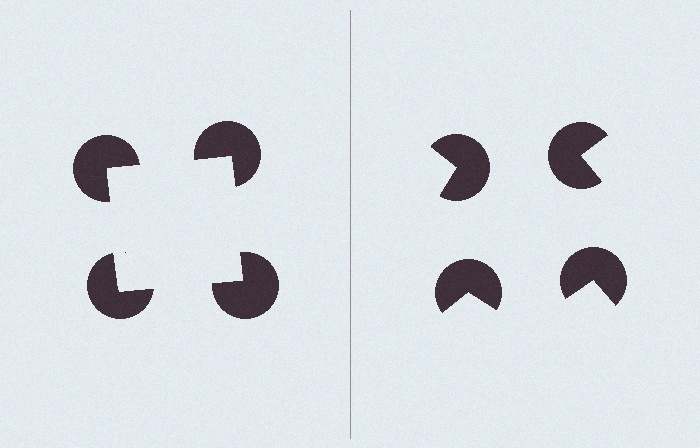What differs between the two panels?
The pac-man discs are positioned identically on both sides; only the wedge orientations differ. On the left they align to a square; on the right they are misaligned.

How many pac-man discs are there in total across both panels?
8 — 4 on each side.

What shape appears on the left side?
An illusory square.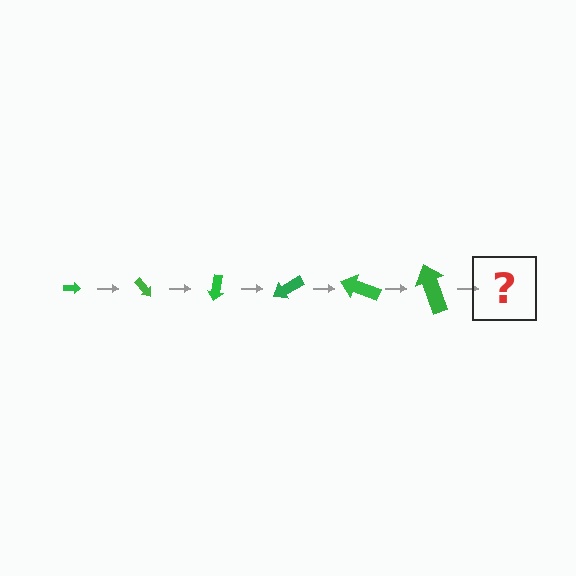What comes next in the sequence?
The next element should be an arrow, larger than the previous one and rotated 300 degrees from the start.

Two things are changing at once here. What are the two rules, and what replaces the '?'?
The two rules are that the arrow grows larger each step and it rotates 50 degrees each step. The '?' should be an arrow, larger than the previous one and rotated 300 degrees from the start.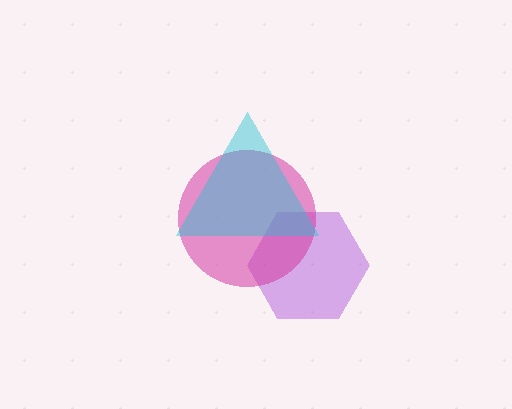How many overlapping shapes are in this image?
There are 3 overlapping shapes in the image.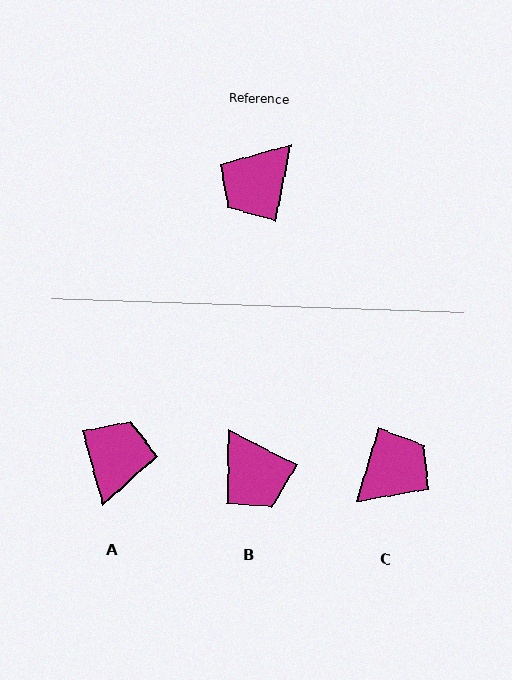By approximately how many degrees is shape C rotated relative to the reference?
Approximately 175 degrees counter-clockwise.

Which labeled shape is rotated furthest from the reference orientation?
C, about 175 degrees away.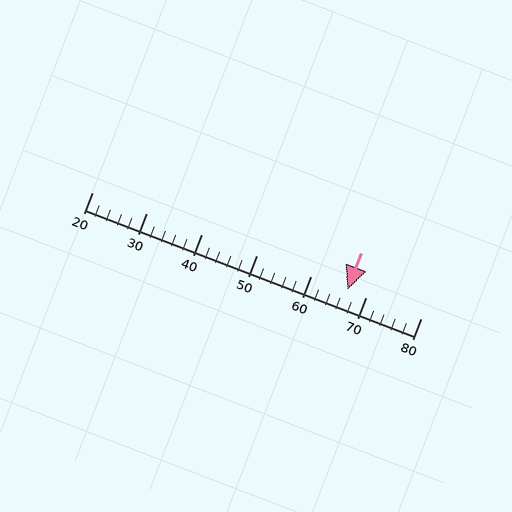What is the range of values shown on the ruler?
The ruler shows values from 20 to 80.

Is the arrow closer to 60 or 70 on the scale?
The arrow is closer to 70.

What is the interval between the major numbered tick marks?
The major tick marks are spaced 10 units apart.